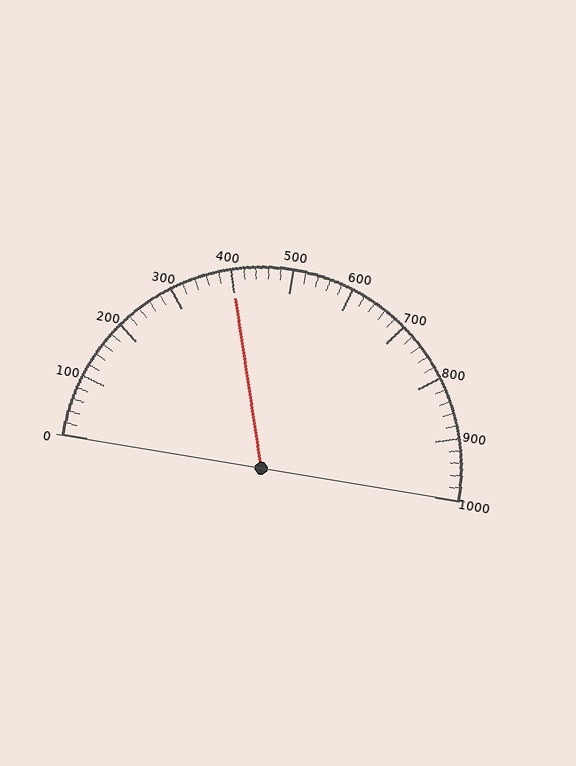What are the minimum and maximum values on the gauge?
The gauge ranges from 0 to 1000.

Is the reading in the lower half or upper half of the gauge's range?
The reading is in the lower half of the range (0 to 1000).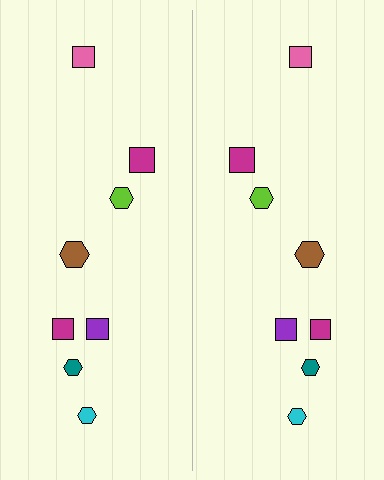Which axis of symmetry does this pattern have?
The pattern has a vertical axis of symmetry running through the center of the image.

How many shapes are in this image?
There are 16 shapes in this image.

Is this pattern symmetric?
Yes, this pattern has bilateral (reflection) symmetry.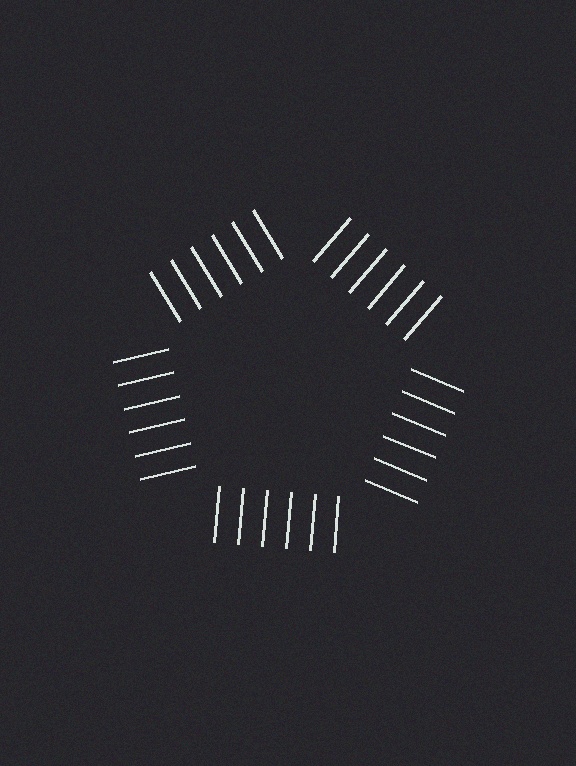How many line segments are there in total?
30 — 6 along each of the 5 edges.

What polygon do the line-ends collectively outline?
An illusory pentagon — the line segments terminate on its edges but no continuous stroke is drawn.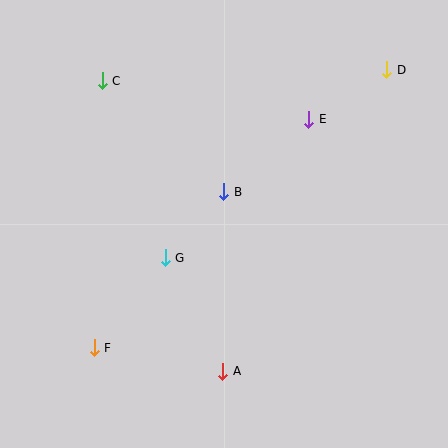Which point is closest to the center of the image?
Point B at (224, 192) is closest to the center.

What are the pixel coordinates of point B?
Point B is at (224, 192).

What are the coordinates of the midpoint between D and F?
The midpoint between D and F is at (240, 209).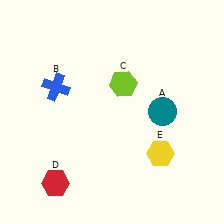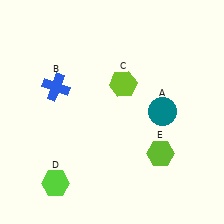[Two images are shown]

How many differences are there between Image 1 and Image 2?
There are 2 differences between the two images.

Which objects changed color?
D changed from red to lime. E changed from yellow to lime.